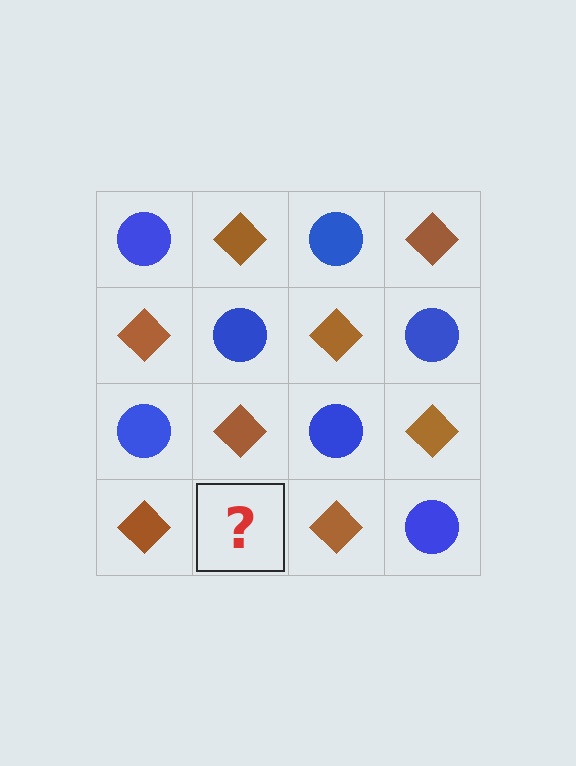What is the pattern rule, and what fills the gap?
The rule is that it alternates blue circle and brown diamond in a checkerboard pattern. The gap should be filled with a blue circle.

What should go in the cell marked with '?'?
The missing cell should contain a blue circle.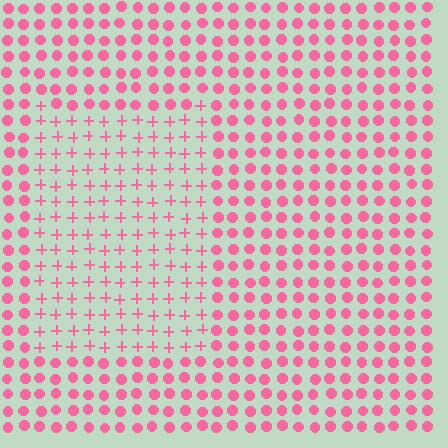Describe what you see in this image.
The image is filled with small pink elements arranged in a uniform grid. A rectangle-shaped region contains plus signs, while the surrounding area contains circles. The boundary is defined purely by the change in element shape.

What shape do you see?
I see a rectangle.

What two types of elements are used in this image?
The image uses plus signs inside the rectangle region and circles outside it.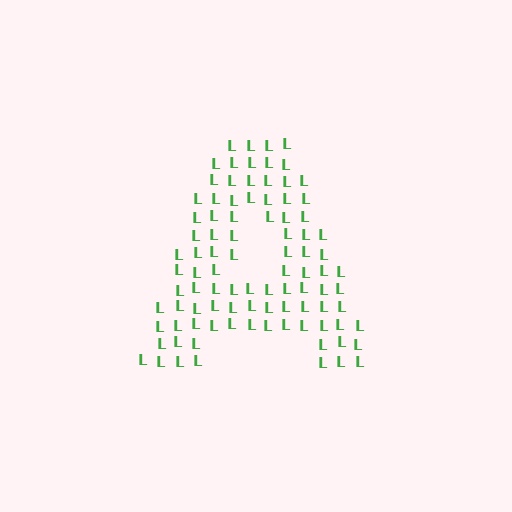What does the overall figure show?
The overall figure shows the letter A.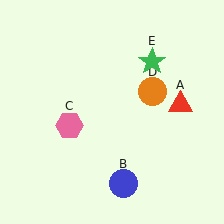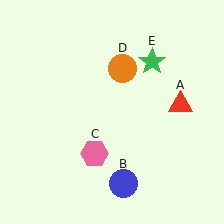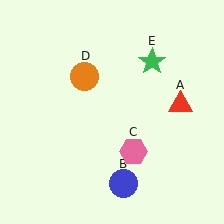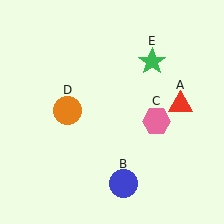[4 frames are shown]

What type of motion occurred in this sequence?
The pink hexagon (object C), orange circle (object D) rotated counterclockwise around the center of the scene.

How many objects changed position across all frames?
2 objects changed position: pink hexagon (object C), orange circle (object D).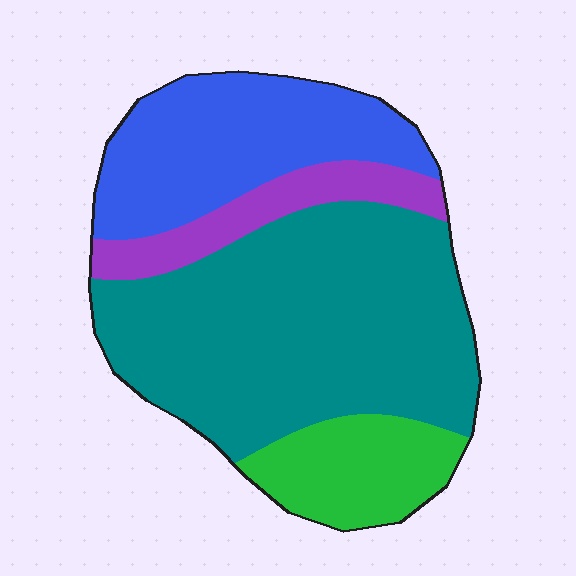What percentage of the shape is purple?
Purple covers about 10% of the shape.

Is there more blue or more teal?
Teal.